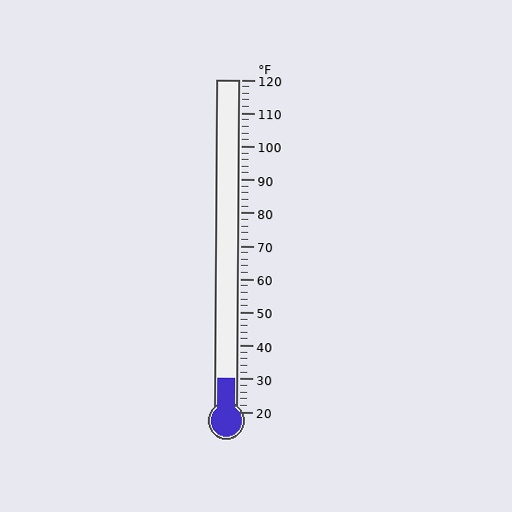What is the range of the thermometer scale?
The thermometer scale ranges from 20°F to 120°F.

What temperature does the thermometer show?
The thermometer shows approximately 30°F.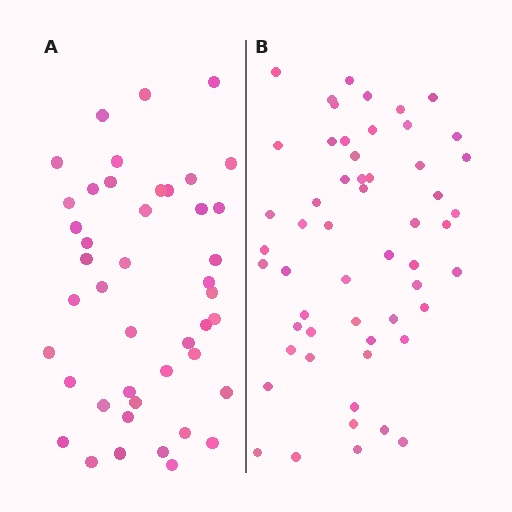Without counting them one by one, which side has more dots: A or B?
Region B (the right region) has more dots.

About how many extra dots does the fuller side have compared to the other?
Region B has roughly 12 or so more dots than region A.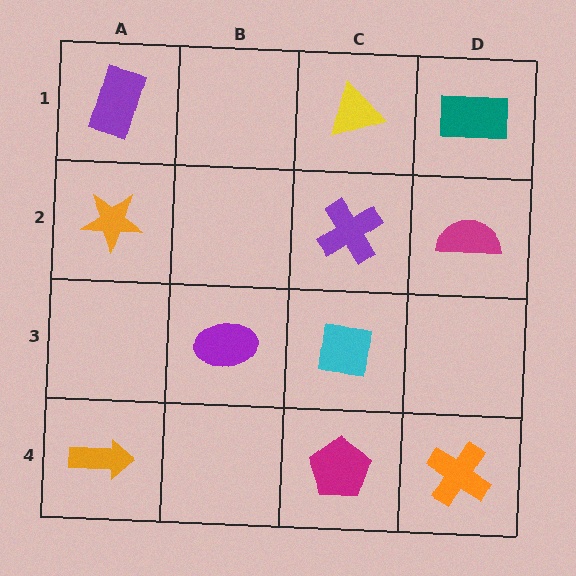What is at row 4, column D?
An orange cross.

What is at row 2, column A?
An orange star.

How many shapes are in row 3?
2 shapes.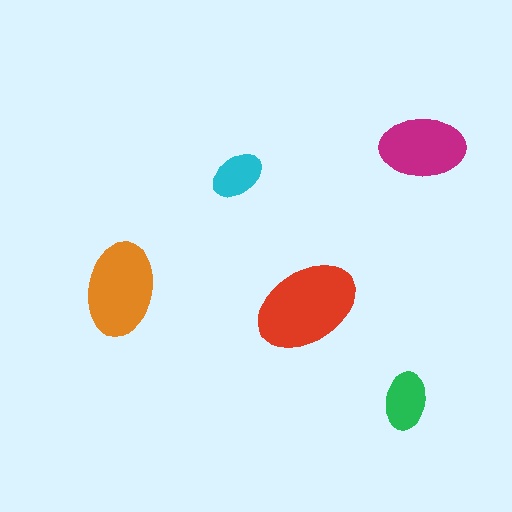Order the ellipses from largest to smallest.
the red one, the orange one, the magenta one, the green one, the cyan one.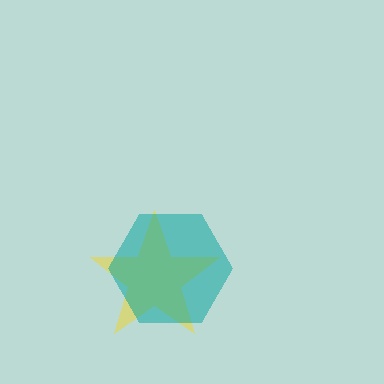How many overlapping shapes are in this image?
There are 2 overlapping shapes in the image.